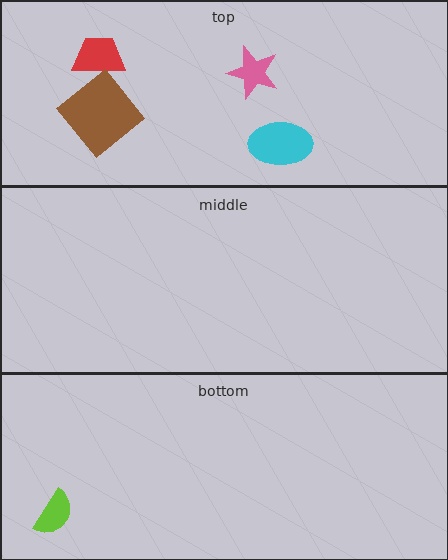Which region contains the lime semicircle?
The bottom region.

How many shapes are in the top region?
4.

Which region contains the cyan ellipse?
The top region.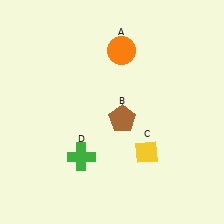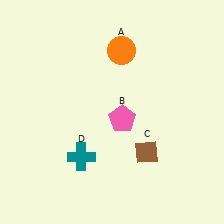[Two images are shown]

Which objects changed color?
B changed from brown to pink. C changed from yellow to brown. D changed from green to teal.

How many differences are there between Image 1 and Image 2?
There are 3 differences between the two images.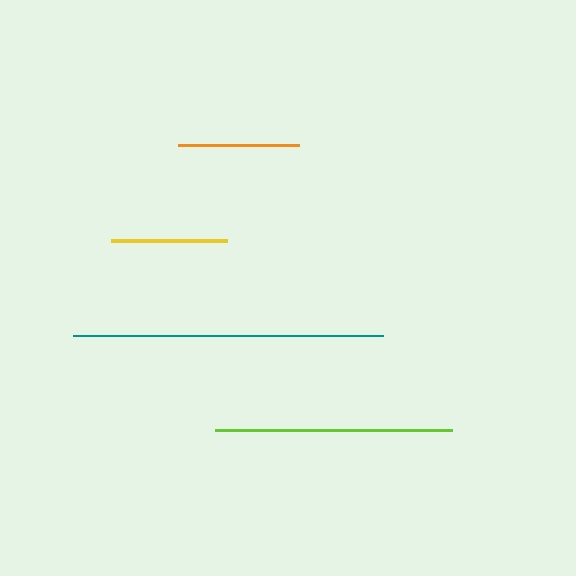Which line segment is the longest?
The teal line is the longest at approximately 310 pixels.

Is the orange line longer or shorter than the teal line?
The teal line is longer than the orange line.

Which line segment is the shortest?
The yellow line is the shortest at approximately 117 pixels.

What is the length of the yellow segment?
The yellow segment is approximately 117 pixels long.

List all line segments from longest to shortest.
From longest to shortest: teal, lime, orange, yellow.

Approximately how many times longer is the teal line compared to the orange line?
The teal line is approximately 2.6 times the length of the orange line.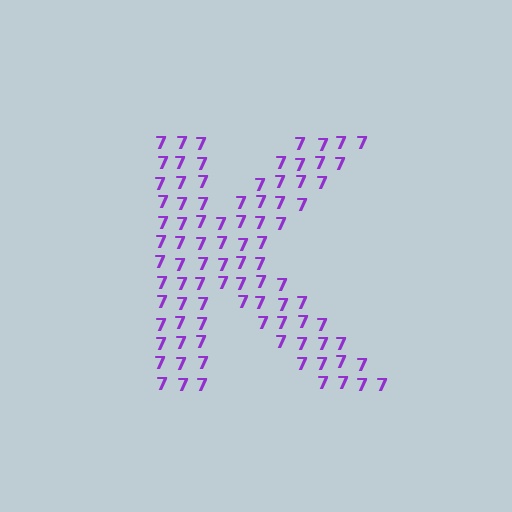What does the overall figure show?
The overall figure shows the letter K.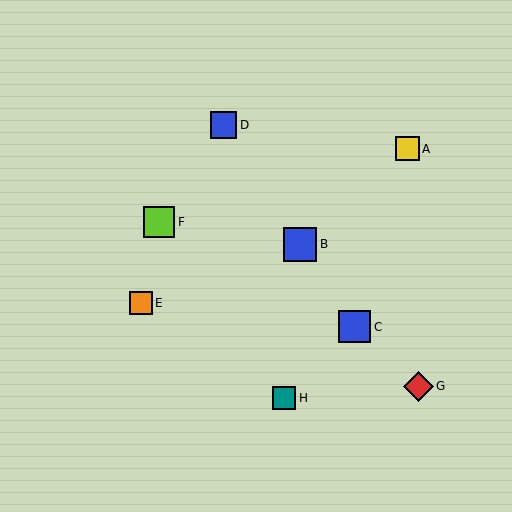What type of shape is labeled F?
Shape F is a lime square.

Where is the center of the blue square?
The center of the blue square is at (355, 327).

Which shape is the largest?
The blue square (labeled B) is the largest.